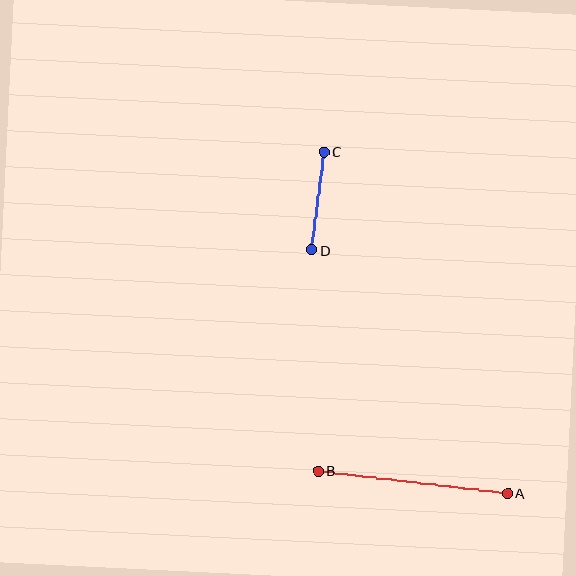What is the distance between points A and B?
The distance is approximately 190 pixels.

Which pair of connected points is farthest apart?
Points A and B are farthest apart.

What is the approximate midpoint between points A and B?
The midpoint is at approximately (413, 482) pixels.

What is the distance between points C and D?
The distance is approximately 99 pixels.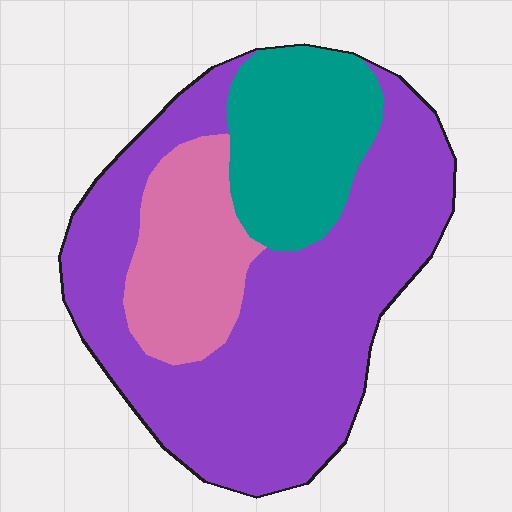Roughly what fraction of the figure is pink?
Pink takes up about one sixth (1/6) of the figure.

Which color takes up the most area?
Purple, at roughly 60%.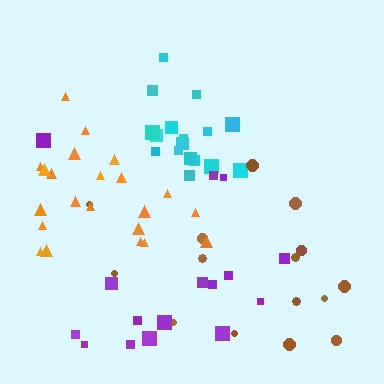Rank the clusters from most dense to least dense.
cyan, orange, purple, brown.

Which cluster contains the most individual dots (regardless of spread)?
Orange (22).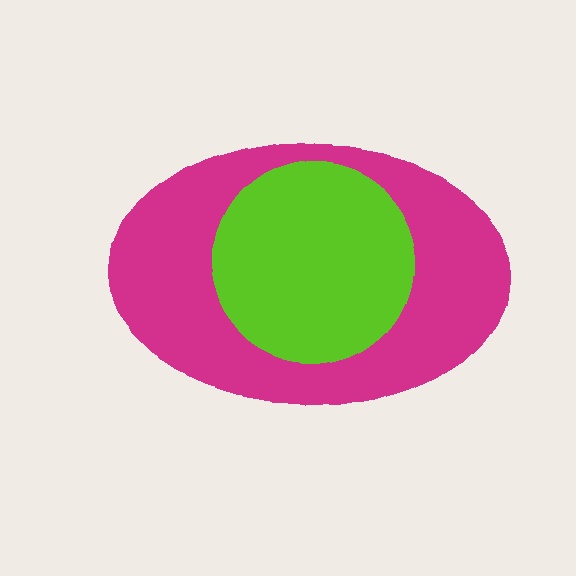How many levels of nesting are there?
2.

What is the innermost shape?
The lime circle.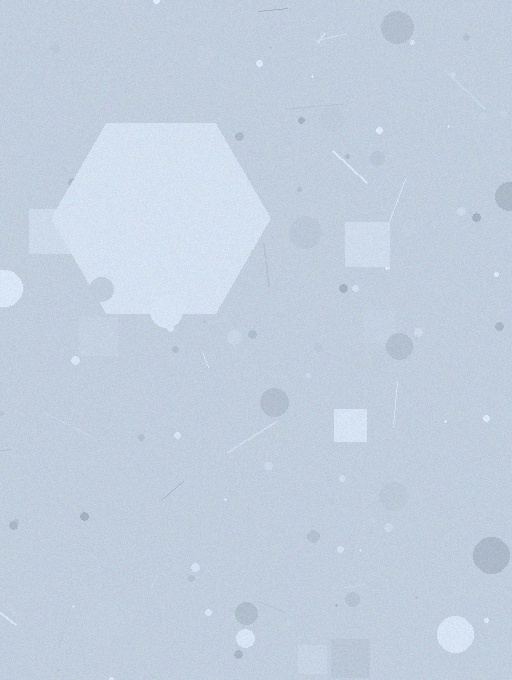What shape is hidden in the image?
A hexagon is hidden in the image.